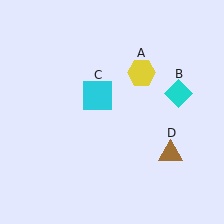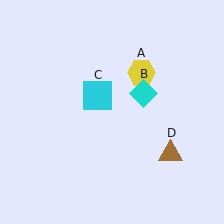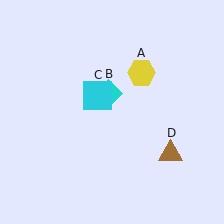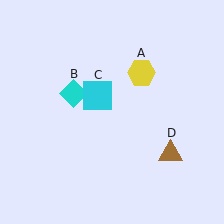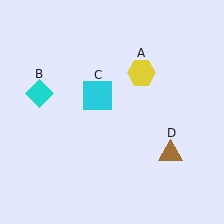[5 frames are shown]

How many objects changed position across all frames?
1 object changed position: cyan diamond (object B).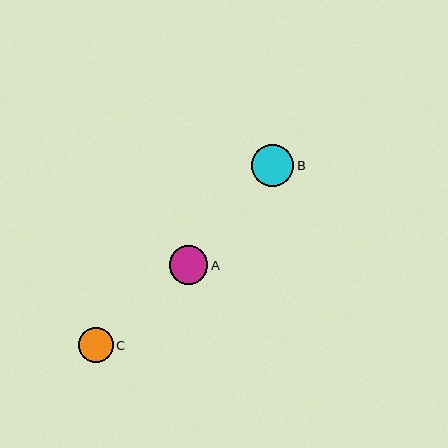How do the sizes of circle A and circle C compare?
Circle A and circle C are approximately the same size.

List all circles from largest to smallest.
From largest to smallest: B, A, C.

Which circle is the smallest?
Circle C is the smallest with a size of approximately 35 pixels.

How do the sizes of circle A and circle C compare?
Circle A and circle C are approximately the same size.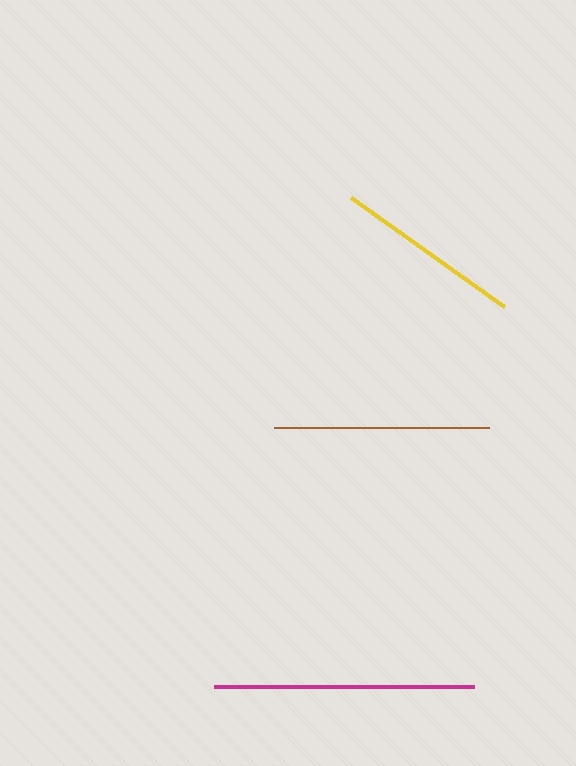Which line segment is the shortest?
The yellow line is the shortest at approximately 188 pixels.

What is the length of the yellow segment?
The yellow segment is approximately 188 pixels long.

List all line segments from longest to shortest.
From longest to shortest: magenta, brown, yellow.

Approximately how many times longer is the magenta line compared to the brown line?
The magenta line is approximately 1.2 times the length of the brown line.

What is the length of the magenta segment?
The magenta segment is approximately 261 pixels long.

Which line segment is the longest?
The magenta line is the longest at approximately 261 pixels.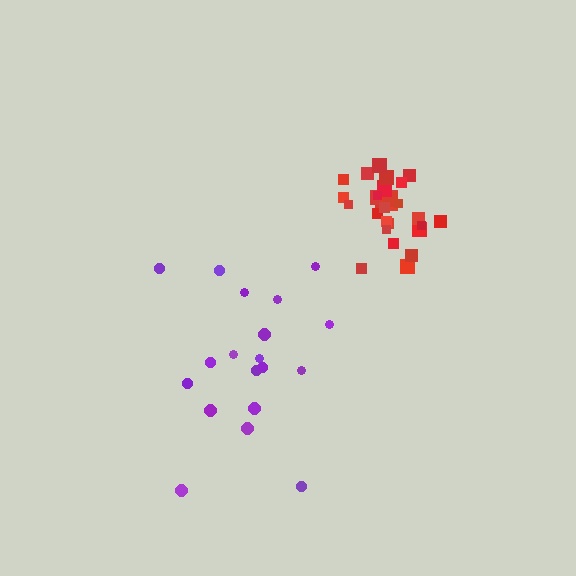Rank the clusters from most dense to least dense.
red, purple.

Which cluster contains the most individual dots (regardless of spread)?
Red (31).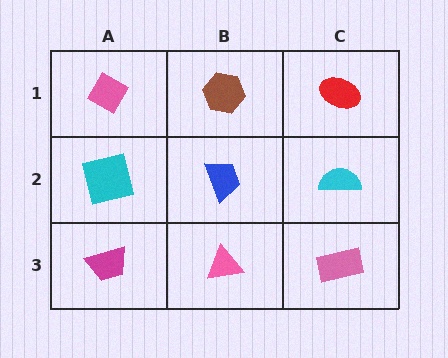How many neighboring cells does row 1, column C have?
2.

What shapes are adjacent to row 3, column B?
A blue trapezoid (row 2, column B), a magenta trapezoid (row 3, column A), a pink rectangle (row 3, column C).